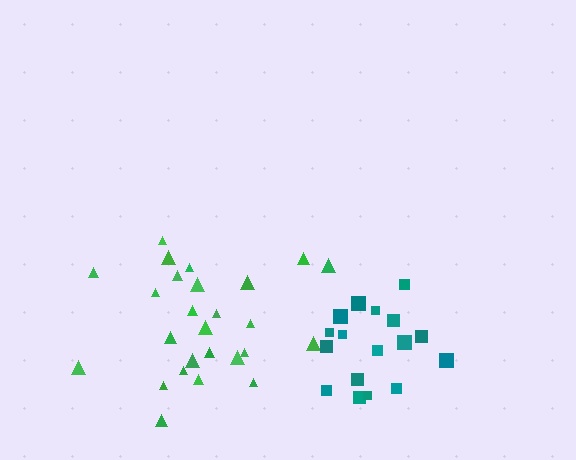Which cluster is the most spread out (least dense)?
Teal.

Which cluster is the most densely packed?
Green.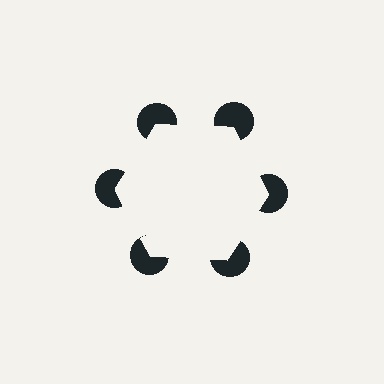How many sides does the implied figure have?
6 sides.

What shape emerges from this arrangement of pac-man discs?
An illusory hexagon — its edges are inferred from the aligned wedge cuts in the pac-man discs, not physically drawn.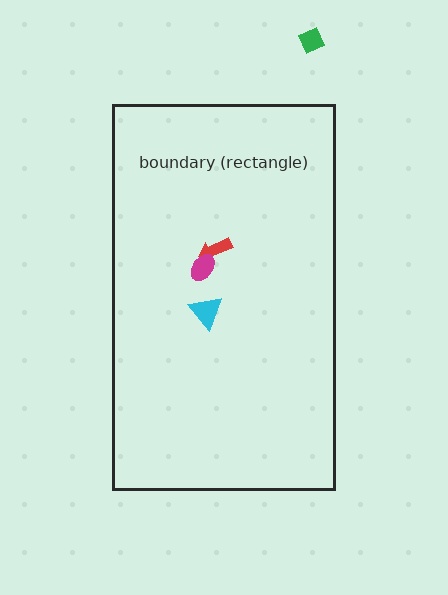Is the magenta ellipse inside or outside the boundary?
Inside.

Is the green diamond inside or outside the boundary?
Outside.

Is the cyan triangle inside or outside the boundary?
Inside.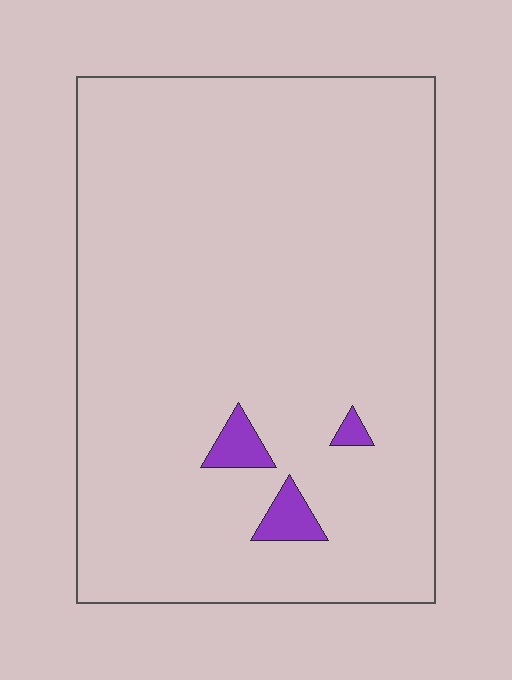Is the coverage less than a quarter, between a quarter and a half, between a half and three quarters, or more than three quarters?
Less than a quarter.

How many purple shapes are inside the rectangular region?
3.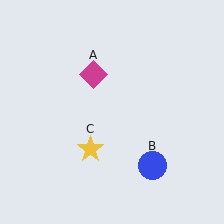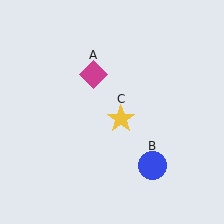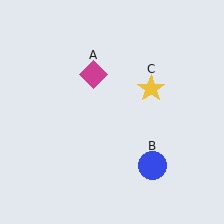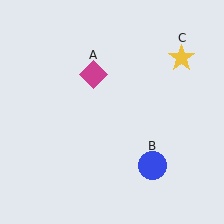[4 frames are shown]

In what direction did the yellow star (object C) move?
The yellow star (object C) moved up and to the right.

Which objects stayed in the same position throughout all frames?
Magenta diamond (object A) and blue circle (object B) remained stationary.